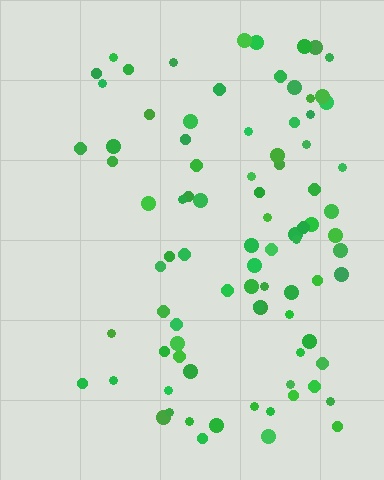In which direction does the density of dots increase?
From left to right, with the right side densest.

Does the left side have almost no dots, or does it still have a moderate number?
Still a moderate number, just noticeably fewer than the right.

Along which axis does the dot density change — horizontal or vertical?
Horizontal.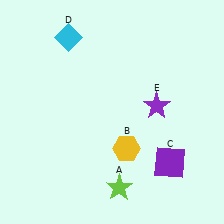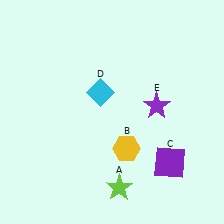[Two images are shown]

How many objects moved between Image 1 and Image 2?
1 object moved between the two images.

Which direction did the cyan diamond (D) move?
The cyan diamond (D) moved down.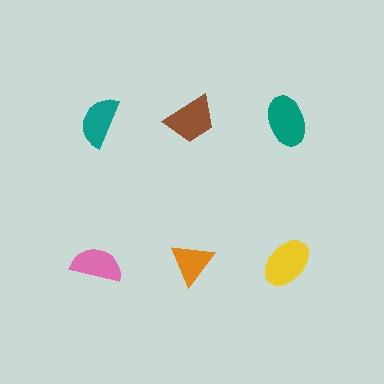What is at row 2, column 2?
An orange triangle.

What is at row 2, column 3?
A yellow ellipse.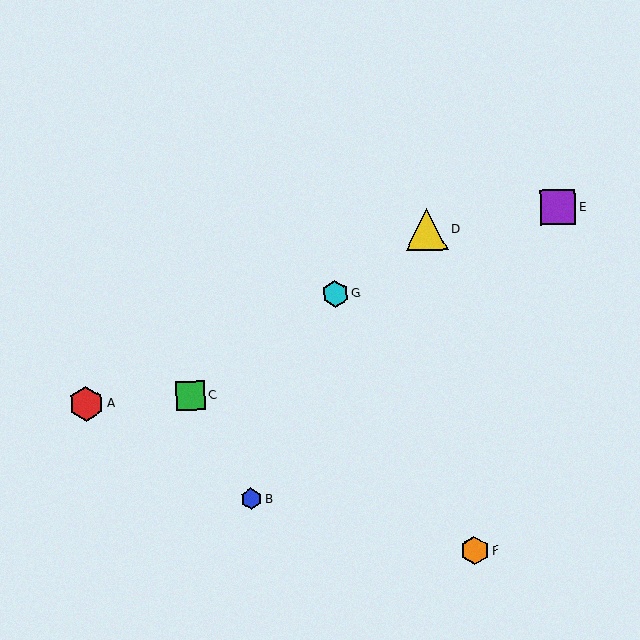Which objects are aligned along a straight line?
Objects C, D, G are aligned along a straight line.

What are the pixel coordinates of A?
Object A is at (86, 404).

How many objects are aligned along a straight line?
3 objects (C, D, G) are aligned along a straight line.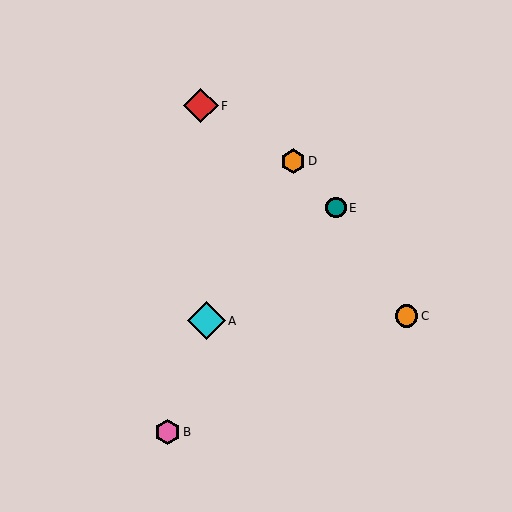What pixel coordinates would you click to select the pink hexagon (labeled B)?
Click at (168, 432) to select the pink hexagon B.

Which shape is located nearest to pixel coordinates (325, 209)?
The teal circle (labeled E) at (336, 208) is nearest to that location.